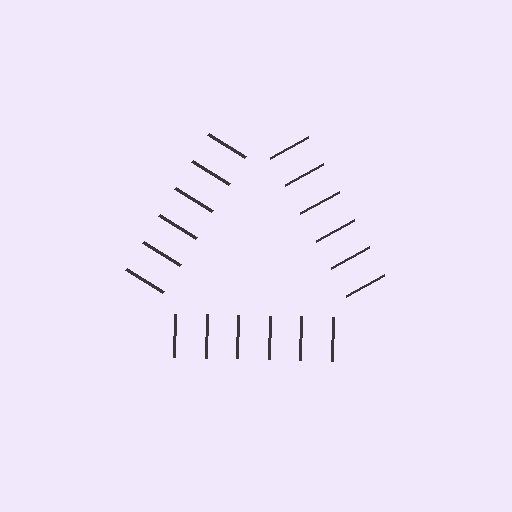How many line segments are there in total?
18 — 6 along each of the 3 edges.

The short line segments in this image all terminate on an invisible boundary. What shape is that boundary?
An illusory triangle — the line segments terminate on its edges but no continuous stroke is drawn.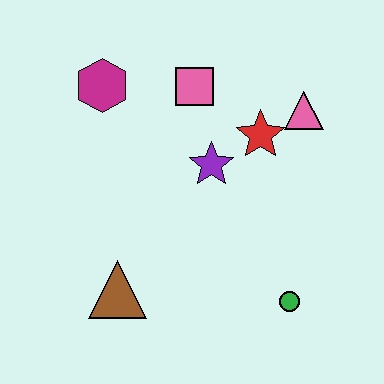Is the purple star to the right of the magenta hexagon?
Yes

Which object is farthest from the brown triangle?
The pink triangle is farthest from the brown triangle.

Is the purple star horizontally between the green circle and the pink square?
Yes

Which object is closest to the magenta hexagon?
The pink square is closest to the magenta hexagon.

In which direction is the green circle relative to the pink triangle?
The green circle is below the pink triangle.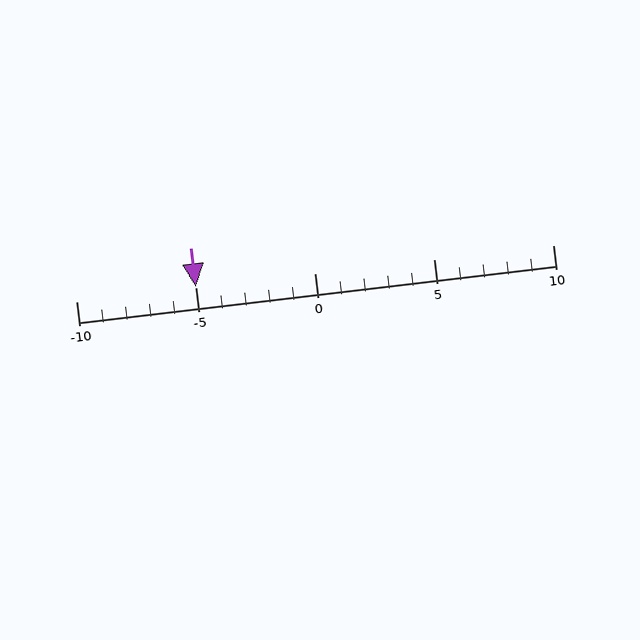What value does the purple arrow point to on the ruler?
The purple arrow points to approximately -5.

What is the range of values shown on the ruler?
The ruler shows values from -10 to 10.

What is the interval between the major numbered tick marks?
The major tick marks are spaced 5 units apart.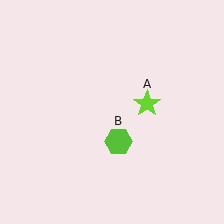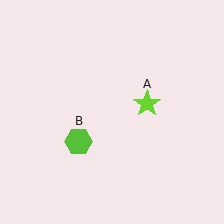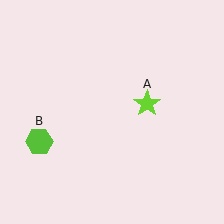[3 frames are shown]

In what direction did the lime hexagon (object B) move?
The lime hexagon (object B) moved left.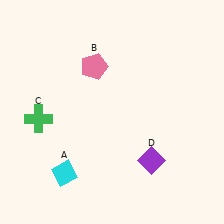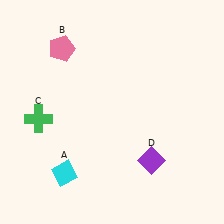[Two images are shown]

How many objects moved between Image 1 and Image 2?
1 object moved between the two images.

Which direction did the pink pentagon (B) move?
The pink pentagon (B) moved left.